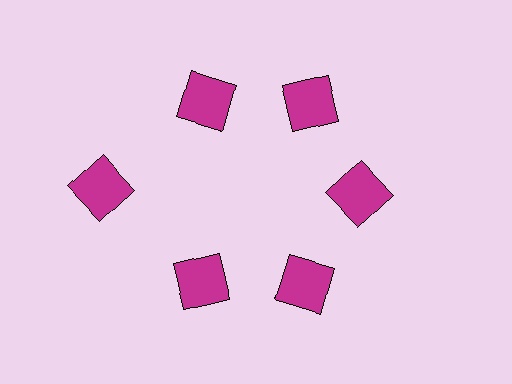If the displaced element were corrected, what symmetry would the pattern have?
It would have 6-fold rotational symmetry — the pattern would map onto itself every 60 degrees.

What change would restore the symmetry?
The symmetry would be restored by moving it inward, back onto the ring so that all 6 squares sit at equal angles and equal distance from the center.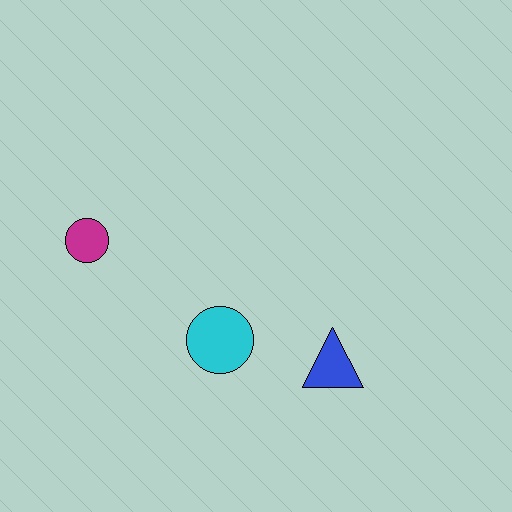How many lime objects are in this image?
There are no lime objects.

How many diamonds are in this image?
There are no diamonds.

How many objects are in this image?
There are 3 objects.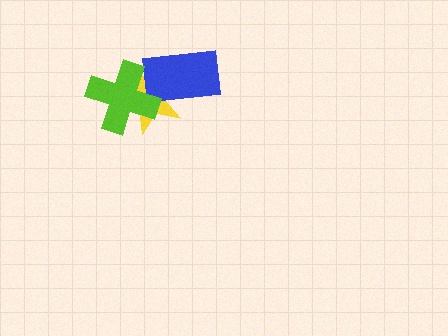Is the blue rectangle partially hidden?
Yes, it is partially covered by another shape.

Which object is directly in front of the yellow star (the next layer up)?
The blue rectangle is directly in front of the yellow star.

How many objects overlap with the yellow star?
2 objects overlap with the yellow star.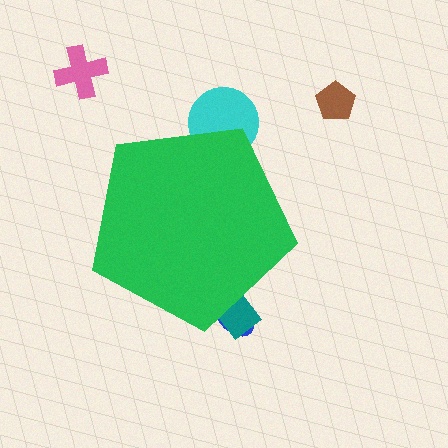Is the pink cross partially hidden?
No, the pink cross is fully visible.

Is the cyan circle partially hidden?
Yes, the cyan circle is partially hidden behind the green pentagon.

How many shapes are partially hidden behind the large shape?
3 shapes are partially hidden.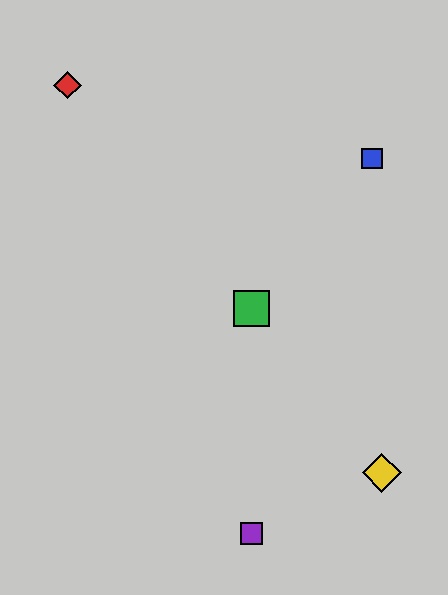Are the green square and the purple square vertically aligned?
Yes, both are at x≈251.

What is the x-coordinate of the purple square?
The purple square is at x≈251.